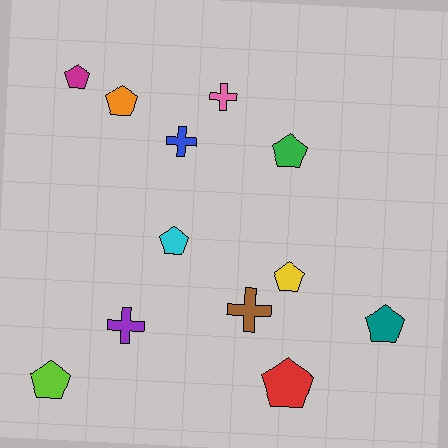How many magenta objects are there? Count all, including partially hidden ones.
There is 1 magenta object.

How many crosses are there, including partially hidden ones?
There are 4 crosses.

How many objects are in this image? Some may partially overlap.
There are 12 objects.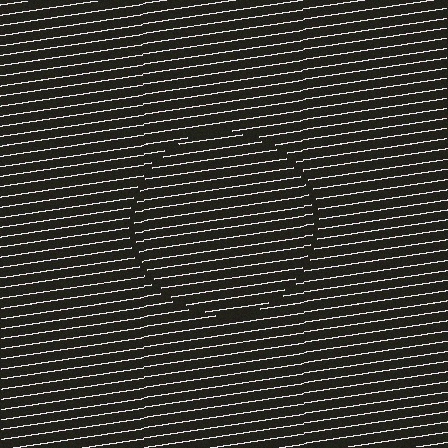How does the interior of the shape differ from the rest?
The interior of the shape contains the same grating, shifted by half a period — the contour is defined by the phase discontinuity where line-ends from the inner and outer gratings abut.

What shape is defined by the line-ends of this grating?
An illusory circle. The interior of the shape contains the same grating, shifted by half a period — the contour is defined by the phase discontinuity where line-ends from the inner and outer gratings abut.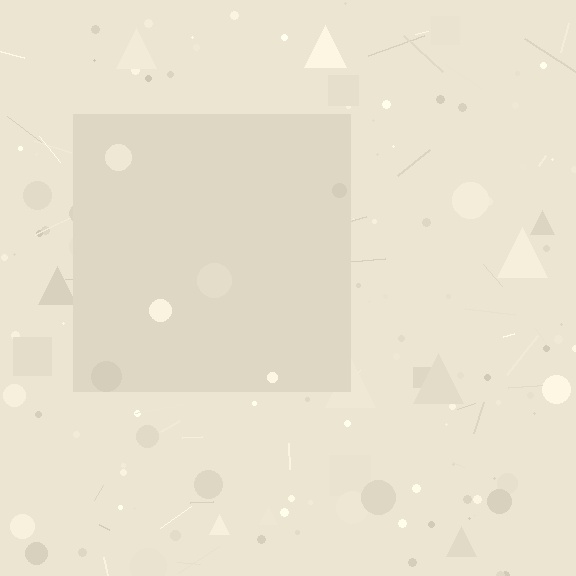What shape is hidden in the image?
A square is hidden in the image.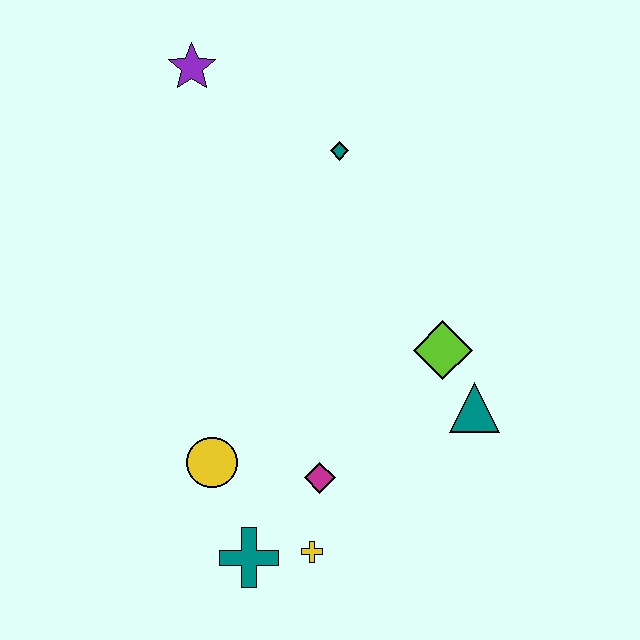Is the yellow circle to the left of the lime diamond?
Yes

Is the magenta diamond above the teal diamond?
No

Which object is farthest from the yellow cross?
The purple star is farthest from the yellow cross.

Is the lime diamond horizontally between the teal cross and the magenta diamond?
No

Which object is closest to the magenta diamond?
The yellow cross is closest to the magenta diamond.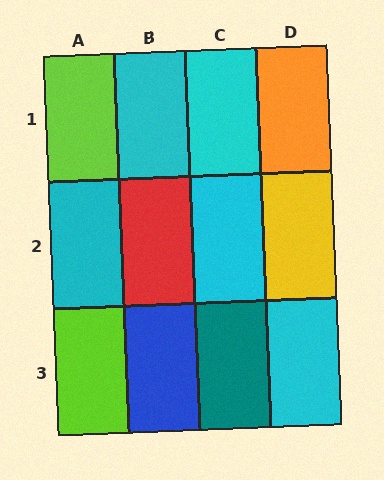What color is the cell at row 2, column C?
Cyan.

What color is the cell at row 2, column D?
Yellow.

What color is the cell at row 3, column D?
Cyan.